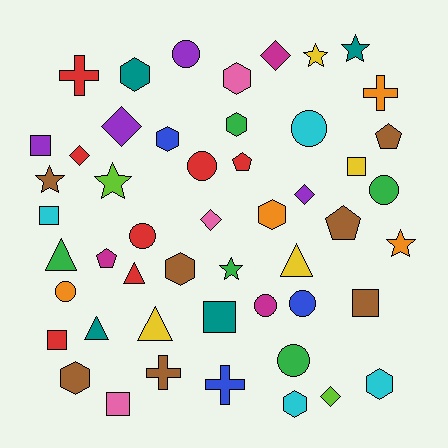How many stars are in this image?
There are 6 stars.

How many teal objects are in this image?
There are 4 teal objects.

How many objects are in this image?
There are 50 objects.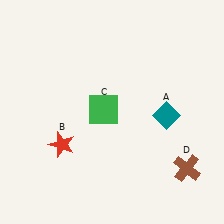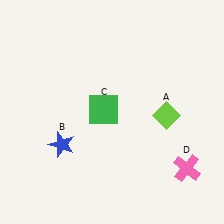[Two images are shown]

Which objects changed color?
A changed from teal to lime. B changed from red to blue. D changed from brown to pink.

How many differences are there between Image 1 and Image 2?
There are 3 differences between the two images.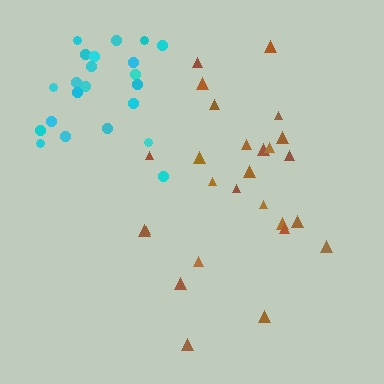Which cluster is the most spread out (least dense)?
Brown.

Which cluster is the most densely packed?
Cyan.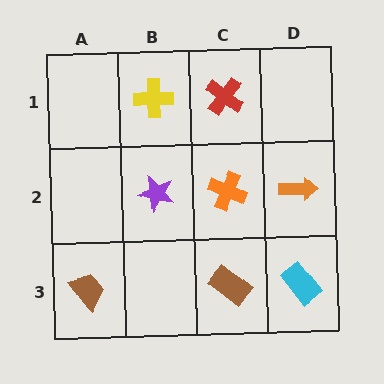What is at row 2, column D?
An orange arrow.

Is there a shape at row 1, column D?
No, that cell is empty.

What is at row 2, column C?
An orange cross.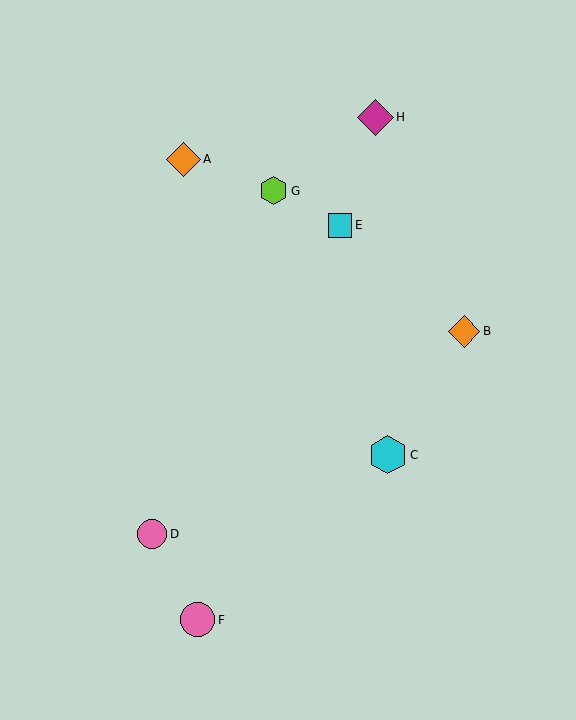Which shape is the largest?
The cyan hexagon (labeled C) is the largest.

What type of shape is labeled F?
Shape F is a pink circle.